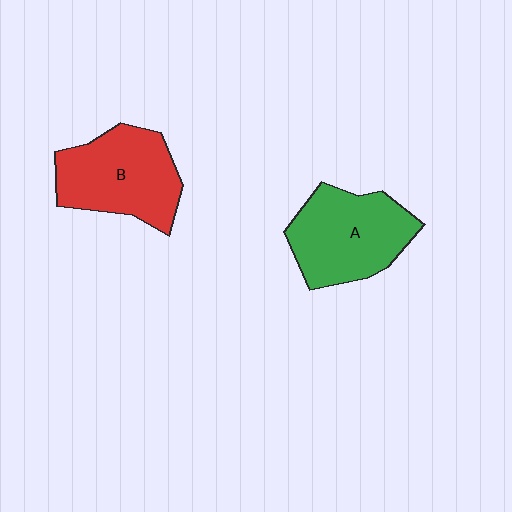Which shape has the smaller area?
Shape A (green).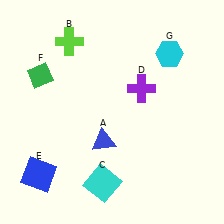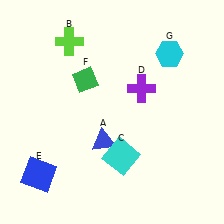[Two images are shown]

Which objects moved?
The objects that moved are: the cyan square (C), the green diamond (F).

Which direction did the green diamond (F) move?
The green diamond (F) moved right.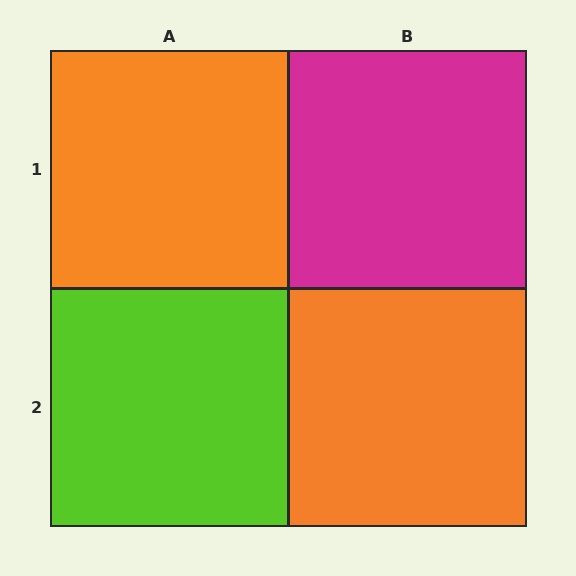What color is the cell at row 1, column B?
Magenta.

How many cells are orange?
2 cells are orange.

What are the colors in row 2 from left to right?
Lime, orange.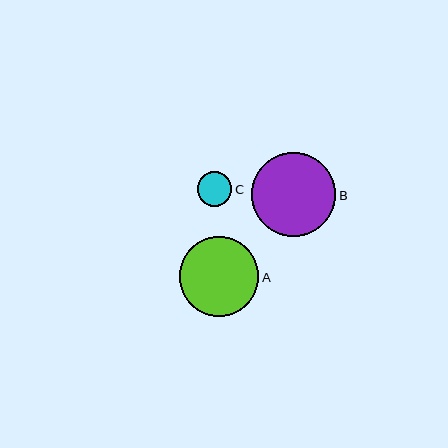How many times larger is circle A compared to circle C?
Circle A is approximately 2.3 times the size of circle C.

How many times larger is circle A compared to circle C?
Circle A is approximately 2.3 times the size of circle C.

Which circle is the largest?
Circle B is the largest with a size of approximately 84 pixels.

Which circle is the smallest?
Circle C is the smallest with a size of approximately 35 pixels.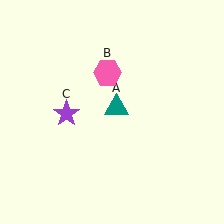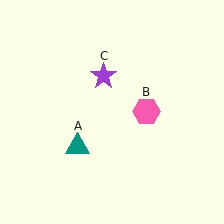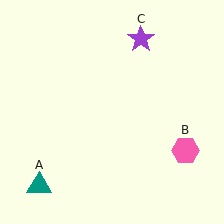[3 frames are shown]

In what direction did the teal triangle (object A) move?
The teal triangle (object A) moved down and to the left.